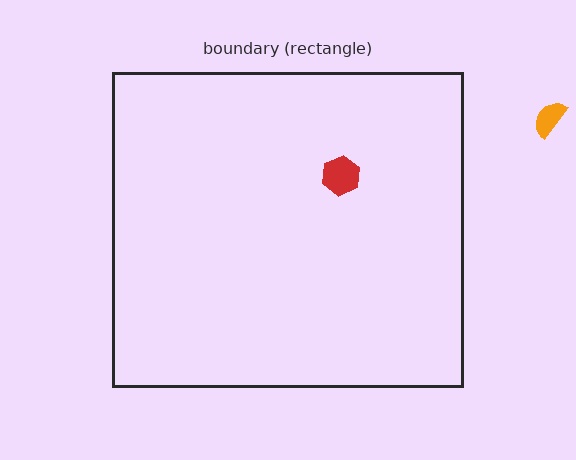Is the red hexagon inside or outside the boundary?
Inside.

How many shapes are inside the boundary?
1 inside, 1 outside.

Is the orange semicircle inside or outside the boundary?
Outside.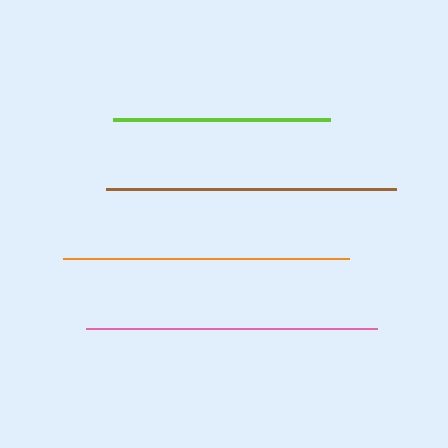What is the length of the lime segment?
The lime segment is approximately 217 pixels long.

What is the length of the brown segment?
The brown segment is approximately 290 pixels long.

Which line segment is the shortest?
The lime line is the shortest at approximately 217 pixels.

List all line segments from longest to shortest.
From longest to shortest: pink, brown, orange, lime.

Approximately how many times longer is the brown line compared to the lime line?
The brown line is approximately 1.3 times the length of the lime line.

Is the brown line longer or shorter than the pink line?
The pink line is longer than the brown line.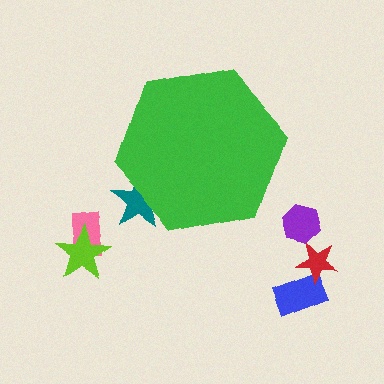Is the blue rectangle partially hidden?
No, the blue rectangle is fully visible.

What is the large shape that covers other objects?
A green hexagon.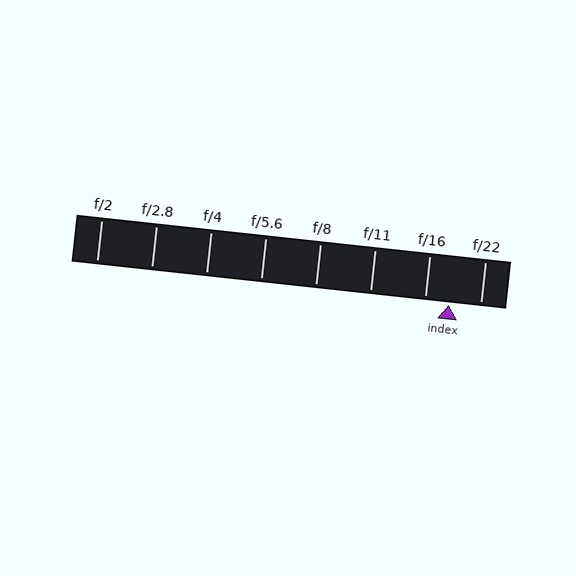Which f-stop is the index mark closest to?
The index mark is closest to f/16.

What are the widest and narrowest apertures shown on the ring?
The widest aperture shown is f/2 and the narrowest is f/22.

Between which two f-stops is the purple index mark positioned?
The index mark is between f/16 and f/22.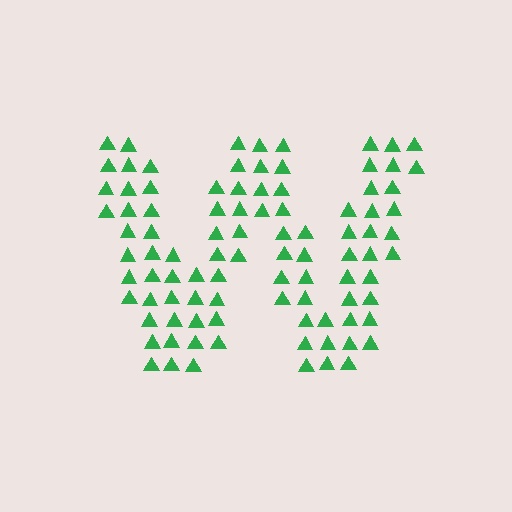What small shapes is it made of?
It is made of small triangles.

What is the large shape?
The large shape is the letter W.